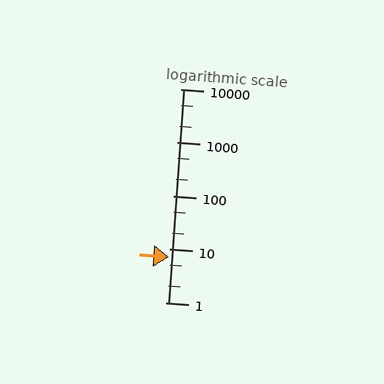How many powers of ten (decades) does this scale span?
The scale spans 4 decades, from 1 to 10000.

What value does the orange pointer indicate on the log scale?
The pointer indicates approximately 7.1.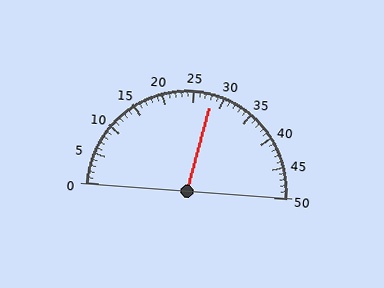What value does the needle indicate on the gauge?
The needle indicates approximately 28.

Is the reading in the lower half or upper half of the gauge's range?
The reading is in the upper half of the range (0 to 50).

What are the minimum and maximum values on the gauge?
The gauge ranges from 0 to 50.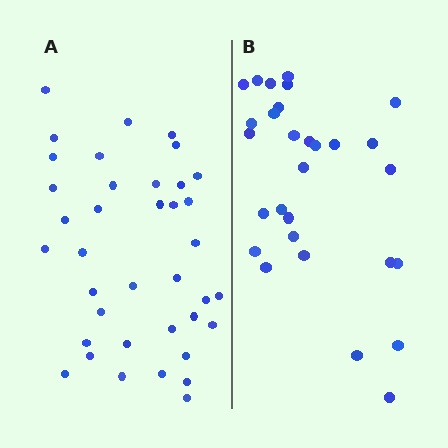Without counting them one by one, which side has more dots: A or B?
Region A (the left region) has more dots.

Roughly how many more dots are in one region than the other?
Region A has roughly 8 or so more dots than region B.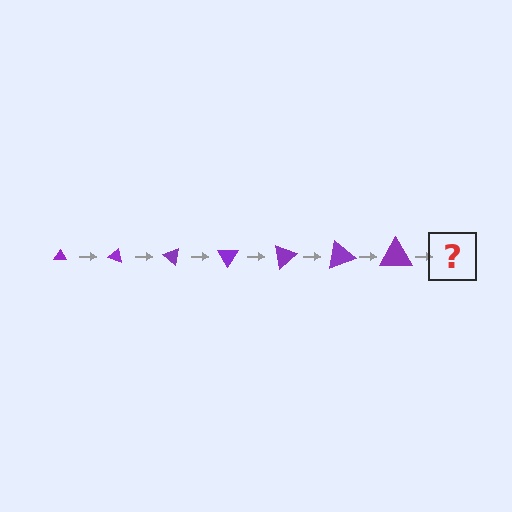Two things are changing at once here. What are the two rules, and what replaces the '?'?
The two rules are that the triangle grows larger each step and it rotates 20 degrees each step. The '?' should be a triangle, larger than the previous one and rotated 140 degrees from the start.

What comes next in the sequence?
The next element should be a triangle, larger than the previous one and rotated 140 degrees from the start.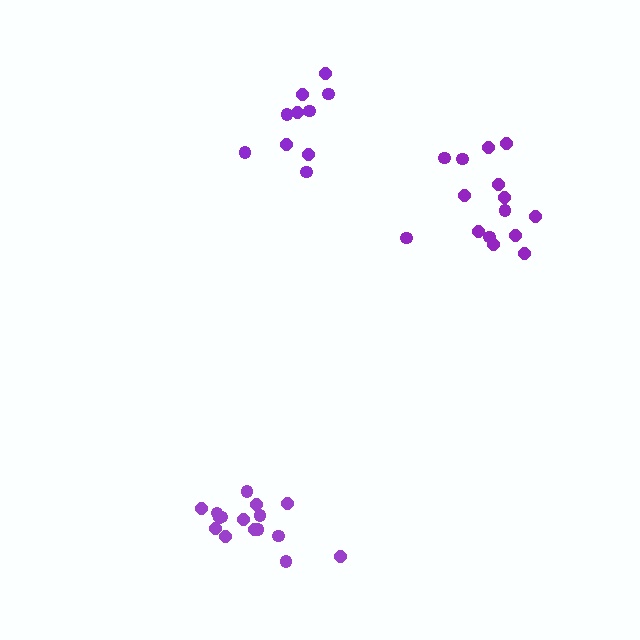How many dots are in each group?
Group 1: 15 dots, Group 2: 16 dots, Group 3: 10 dots (41 total).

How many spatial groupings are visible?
There are 3 spatial groupings.